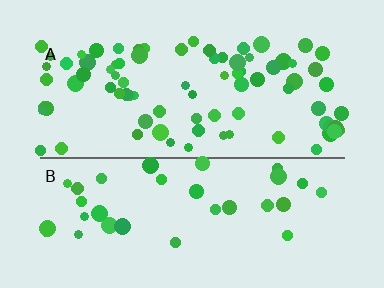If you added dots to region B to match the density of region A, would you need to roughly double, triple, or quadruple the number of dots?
Approximately double.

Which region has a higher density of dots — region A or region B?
A (the top).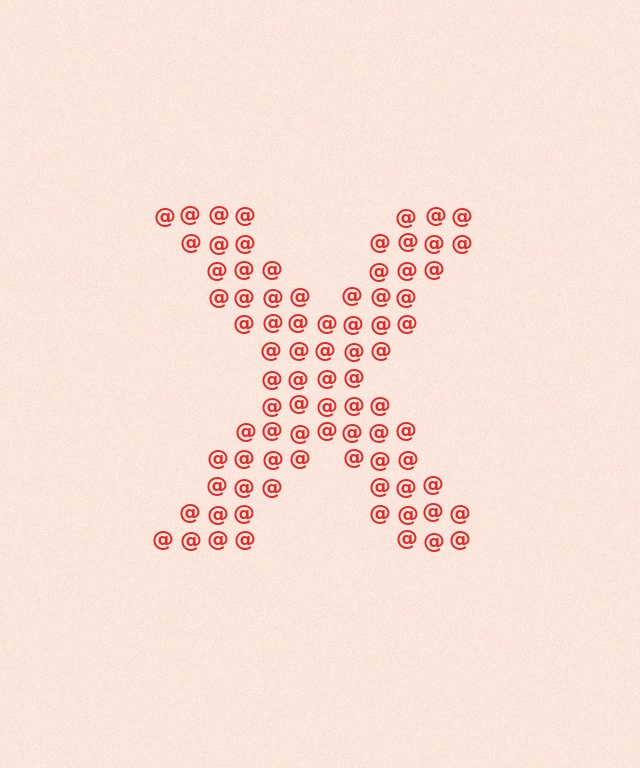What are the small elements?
The small elements are at signs.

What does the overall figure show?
The overall figure shows the letter X.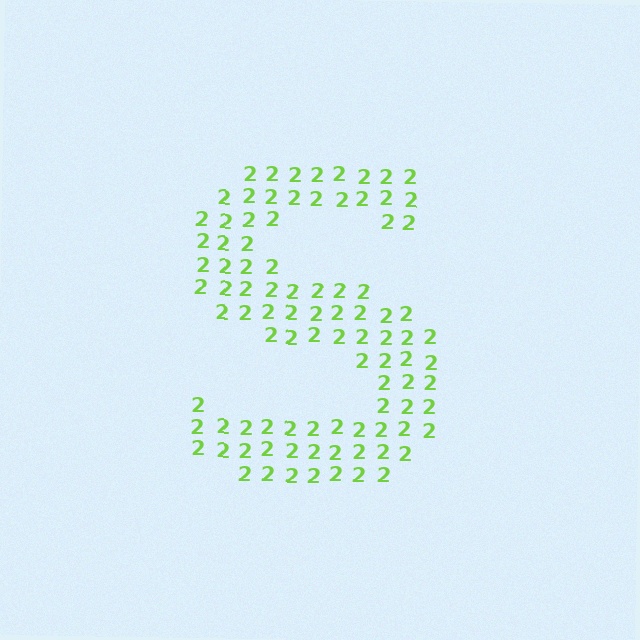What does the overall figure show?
The overall figure shows the letter S.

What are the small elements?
The small elements are digit 2's.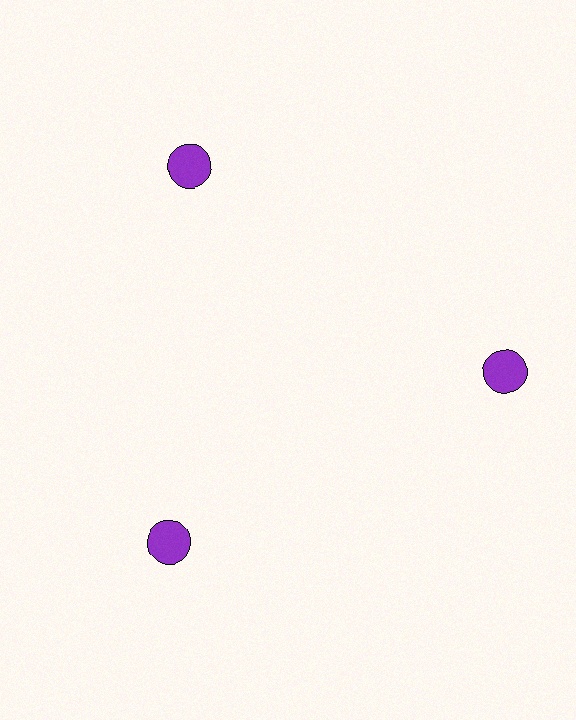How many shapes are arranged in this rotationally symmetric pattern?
There are 3 shapes, arranged in 3 groups of 1.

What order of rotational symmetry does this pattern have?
This pattern has 3-fold rotational symmetry.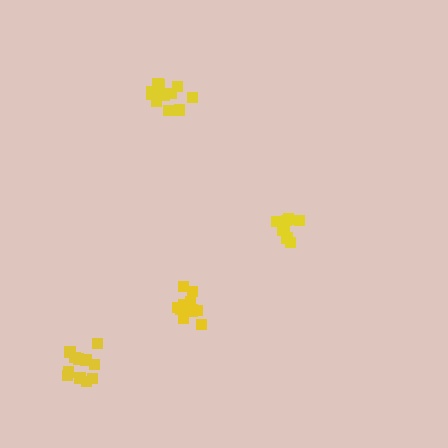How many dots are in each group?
Group 1: 8 dots, Group 2: 12 dots, Group 3: 14 dots, Group 4: 11 dots (45 total).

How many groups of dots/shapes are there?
There are 4 groups.